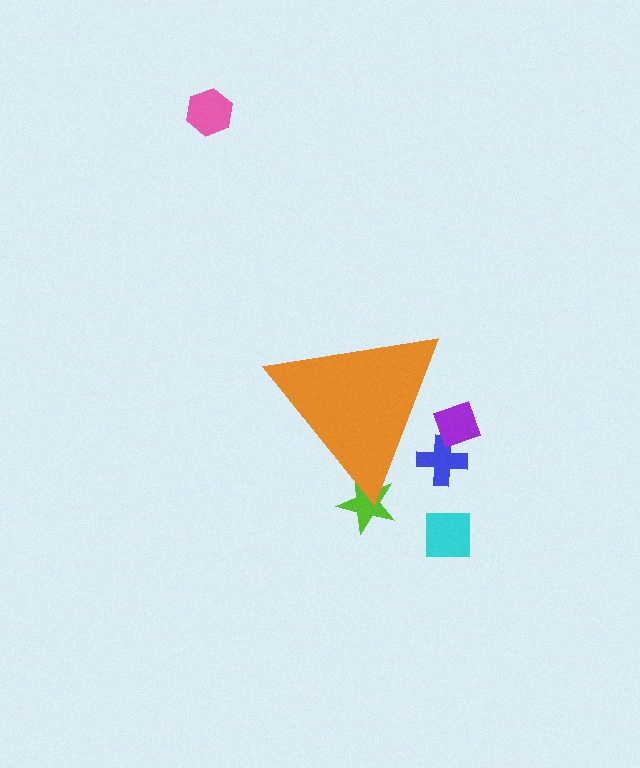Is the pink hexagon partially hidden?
No, the pink hexagon is fully visible.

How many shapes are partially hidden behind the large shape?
3 shapes are partially hidden.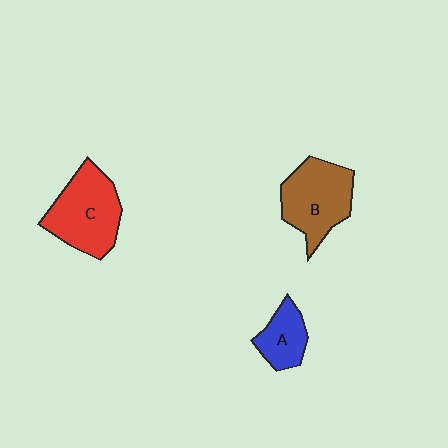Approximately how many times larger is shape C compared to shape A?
Approximately 2.0 times.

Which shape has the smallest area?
Shape A (blue).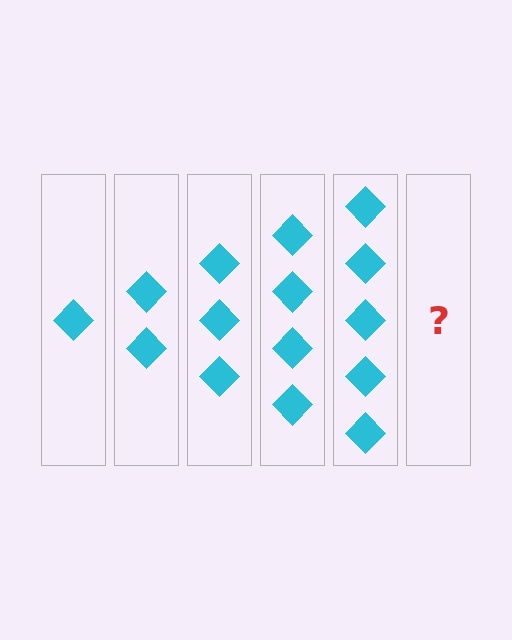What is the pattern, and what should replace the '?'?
The pattern is that each step adds one more diamond. The '?' should be 6 diamonds.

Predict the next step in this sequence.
The next step is 6 diamonds.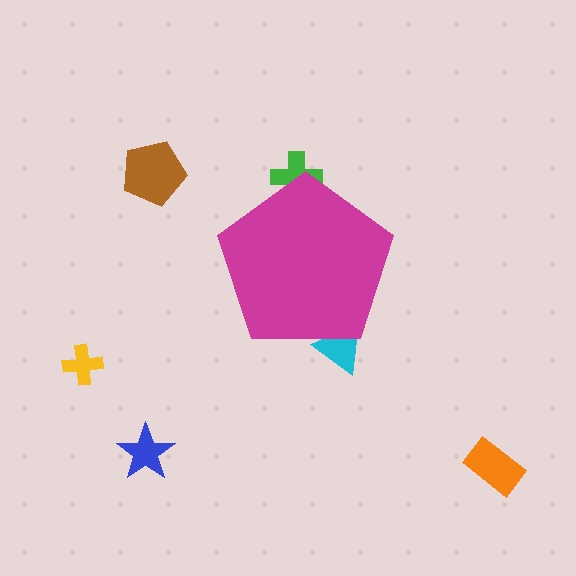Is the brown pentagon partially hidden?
No, the brown pentagon is fully visible.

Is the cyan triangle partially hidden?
Yes, the cyan triangle is partially hidden behind the magenta pentagon.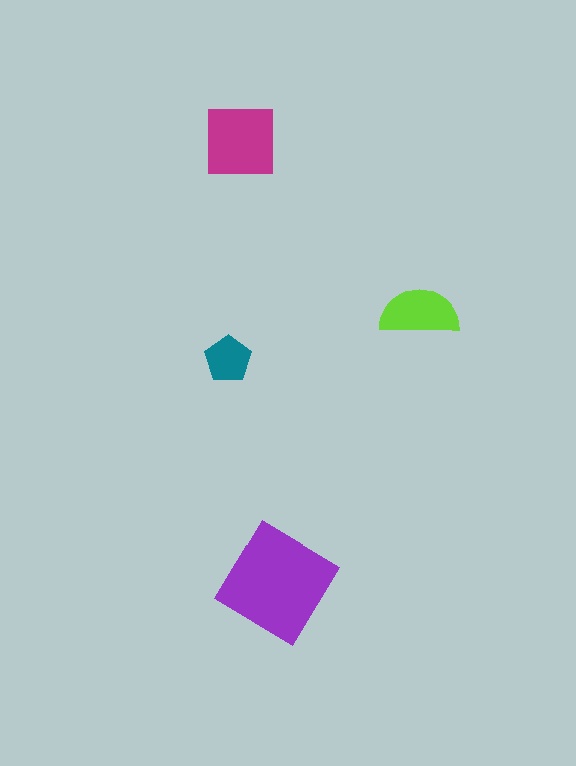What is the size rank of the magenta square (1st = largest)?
2nd.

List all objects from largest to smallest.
The purple diamond, the magenta square, the lime semicircle, the teal pentagon.